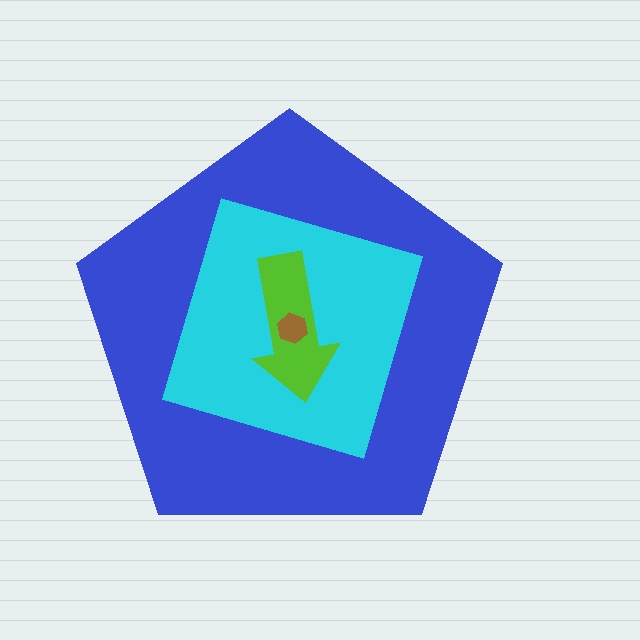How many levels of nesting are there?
4.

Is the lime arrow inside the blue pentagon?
Yes.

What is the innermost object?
The brown hexagon.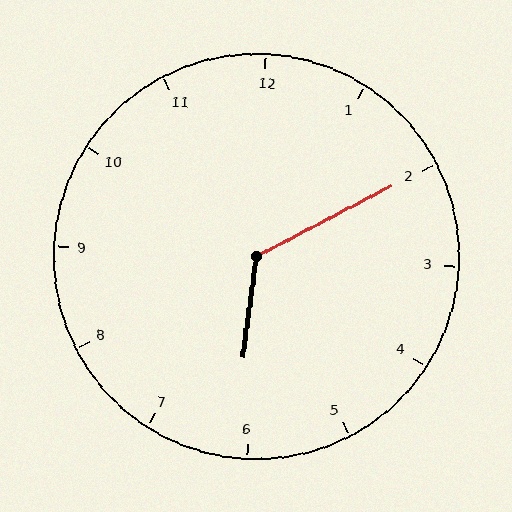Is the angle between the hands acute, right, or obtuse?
It is obtuse.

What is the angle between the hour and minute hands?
Approximately 125 degrees.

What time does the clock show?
6:10.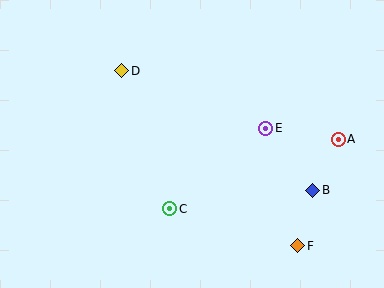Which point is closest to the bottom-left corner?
Point C is closest to the bottom-left corner.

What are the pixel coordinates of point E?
Point E is at (266, 128).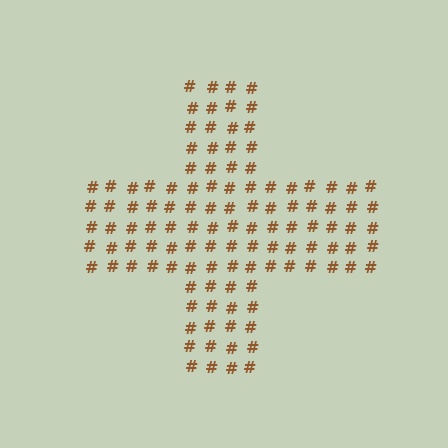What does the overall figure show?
The overall figure shows a cross.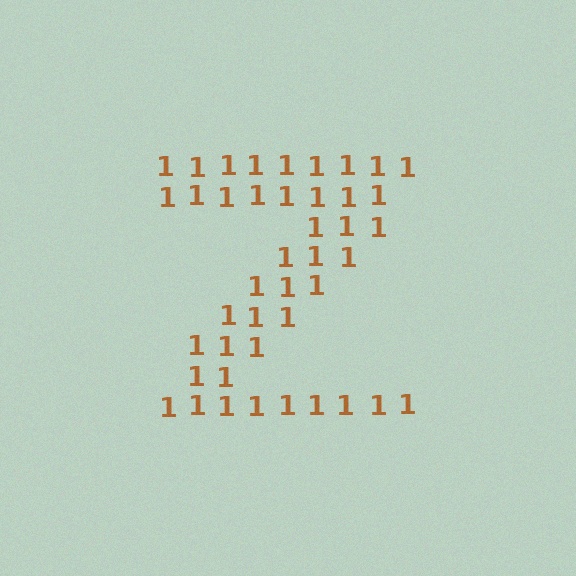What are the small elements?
The small elements are digit 1's.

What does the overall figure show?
The overall figure shows the letter Z.